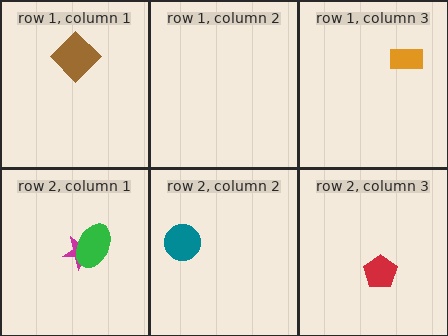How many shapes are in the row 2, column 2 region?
1.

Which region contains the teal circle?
The row 2, column 2 region.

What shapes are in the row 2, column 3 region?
The red pentagon.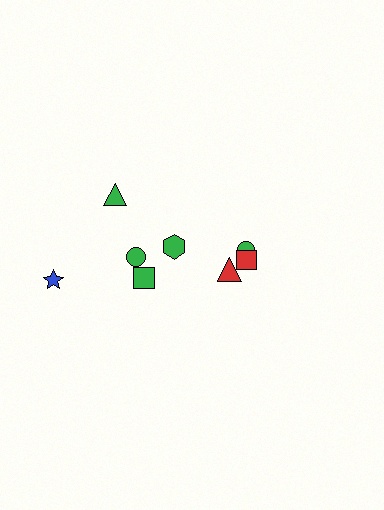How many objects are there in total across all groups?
There are 8 objects.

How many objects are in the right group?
There are 3 objects.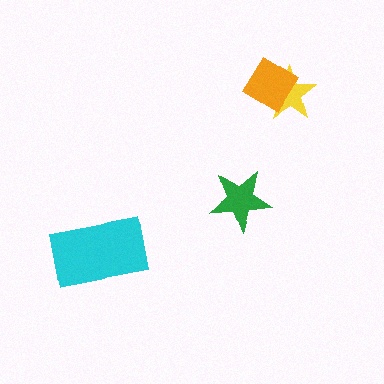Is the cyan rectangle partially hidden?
No, no other shape covers it.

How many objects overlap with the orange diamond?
1 object overlaps with the orange diamond.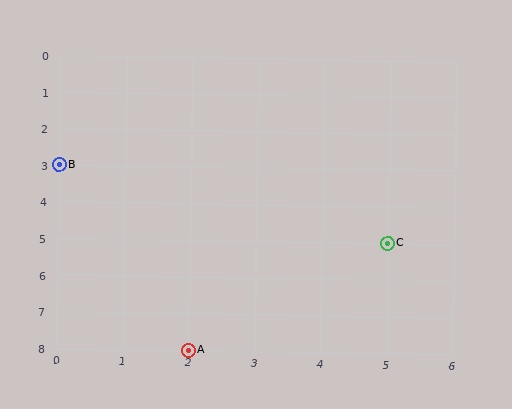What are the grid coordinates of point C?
Point C is at grid coordinates (5, 5).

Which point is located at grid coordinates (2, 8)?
Point A is at (2, 8).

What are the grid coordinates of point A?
Point A is at grid coordinates (2, 8).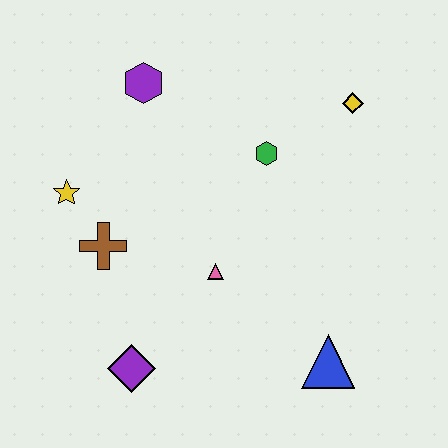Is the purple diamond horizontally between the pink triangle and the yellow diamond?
No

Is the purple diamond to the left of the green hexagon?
Yes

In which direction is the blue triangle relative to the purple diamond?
The blue triangle is to the right of the purple diamond.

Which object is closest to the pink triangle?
The brown cross is closest to the pink triangle.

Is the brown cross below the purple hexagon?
Yes